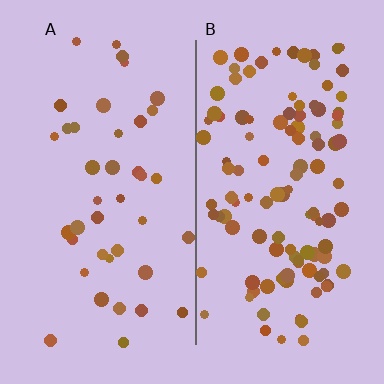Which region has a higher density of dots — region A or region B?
B (the right).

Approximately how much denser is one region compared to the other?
Approximately 2.9× — region B over region A.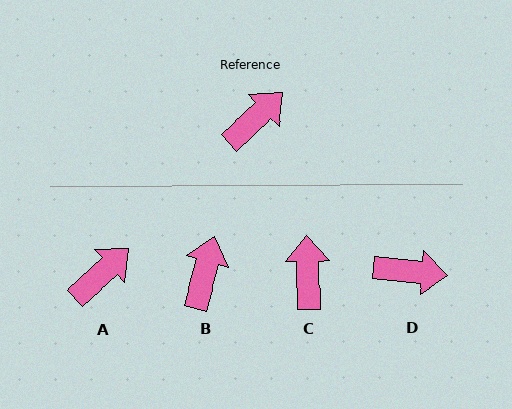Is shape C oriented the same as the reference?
No, it is off by about 48 degrees.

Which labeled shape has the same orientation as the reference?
A.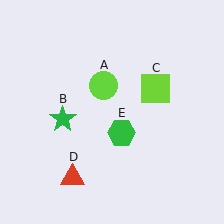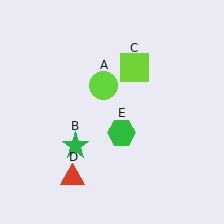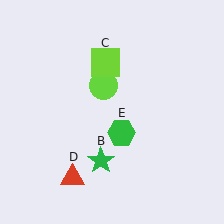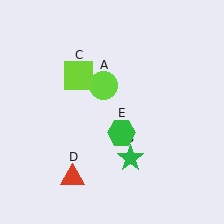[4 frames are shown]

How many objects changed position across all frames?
2 objects changed position: green star (object B), lime square (object C).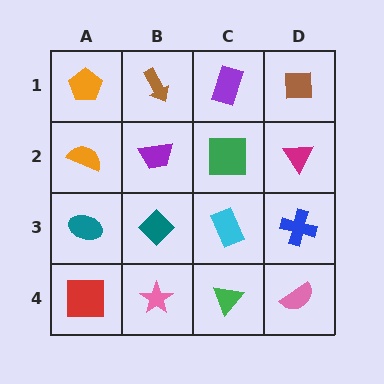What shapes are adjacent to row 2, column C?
A purple rectangle (row 1, column C), a cyan rectangle (row 3, column C), a purple trapezoid (row 2, column B), a magenta triangle (row 2, column D).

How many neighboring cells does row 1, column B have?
3.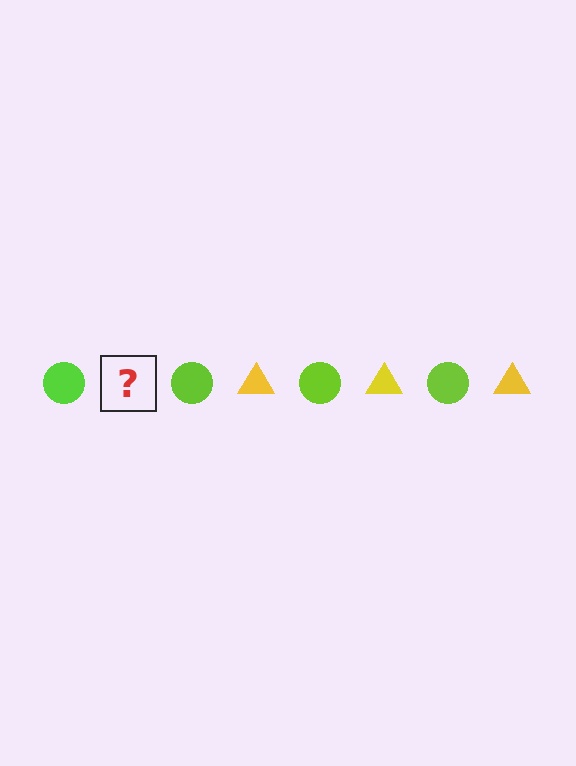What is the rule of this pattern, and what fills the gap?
The rule is that the pattern alternates between lime circle and yellow triangle. The gap should be filled with a yellow triangle.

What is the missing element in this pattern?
The missing element is a yellow triangle.